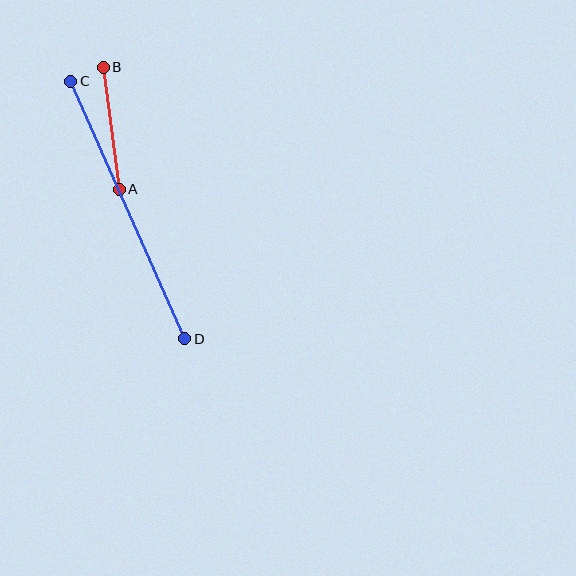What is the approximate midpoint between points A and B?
The midpoint is at approximately (111, 128) pixels.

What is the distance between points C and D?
The distance is approximately 282 pixels.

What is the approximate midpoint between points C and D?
The midpoint is at approximately (128, 210) pixels.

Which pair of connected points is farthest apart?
Points C and D are farthest apart.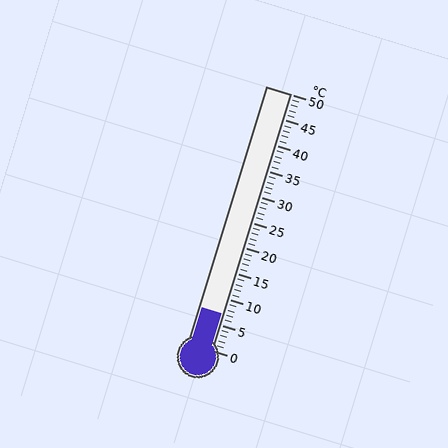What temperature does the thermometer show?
The thermometer shows approximately 7°C.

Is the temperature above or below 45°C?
The temperature is below 45°C.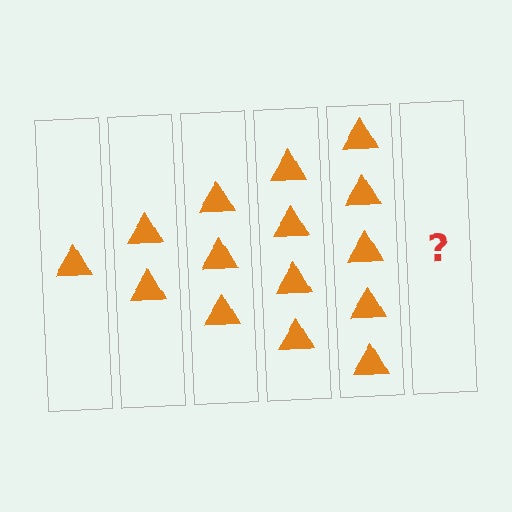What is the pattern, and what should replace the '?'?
The pattern is that each step adds one more triangle. The '?' should be 6 triangles.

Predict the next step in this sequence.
The next step is 6 triangles.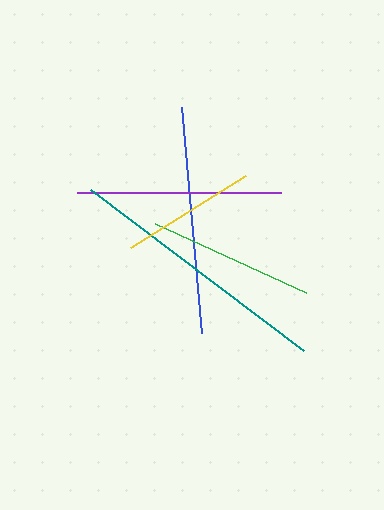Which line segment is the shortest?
The yellow line is the shortest at approximately 136 pixels.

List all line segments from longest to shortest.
From longest to shortest: teal, blue, purple, green, yellow.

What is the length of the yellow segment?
The yellow segment is approximately 136 pixels long.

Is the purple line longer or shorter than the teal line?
The teal line is longer than the purple line.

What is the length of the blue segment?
The blue segment is approximately 227 pixels long.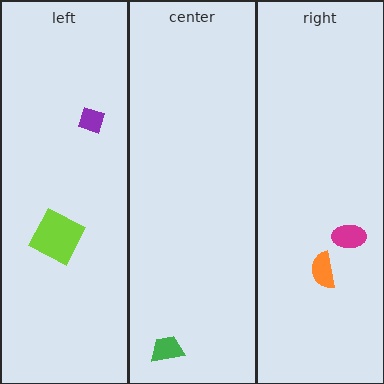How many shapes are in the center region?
1.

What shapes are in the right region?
The orange semicircle, the magenta ellipse.